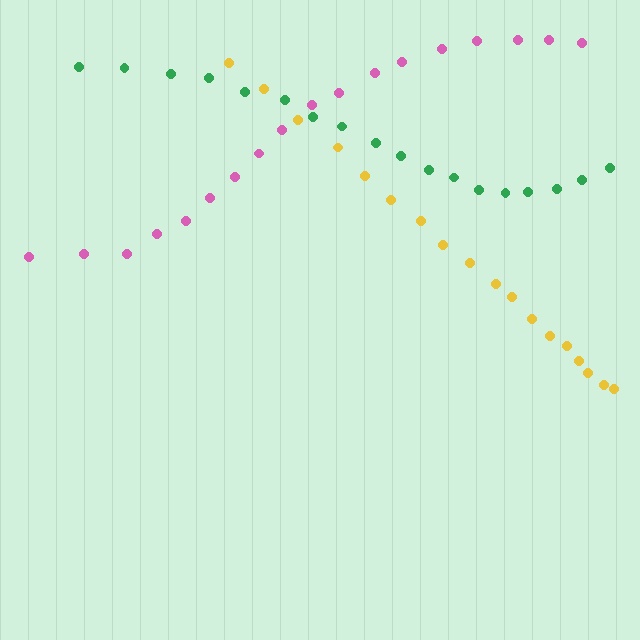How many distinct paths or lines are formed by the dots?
There are 3 distinct paths.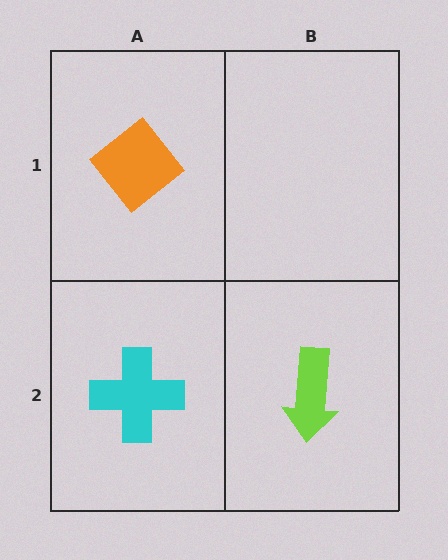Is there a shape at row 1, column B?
No, that cell is empty.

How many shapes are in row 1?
1 shape.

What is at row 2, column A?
A cyan cross.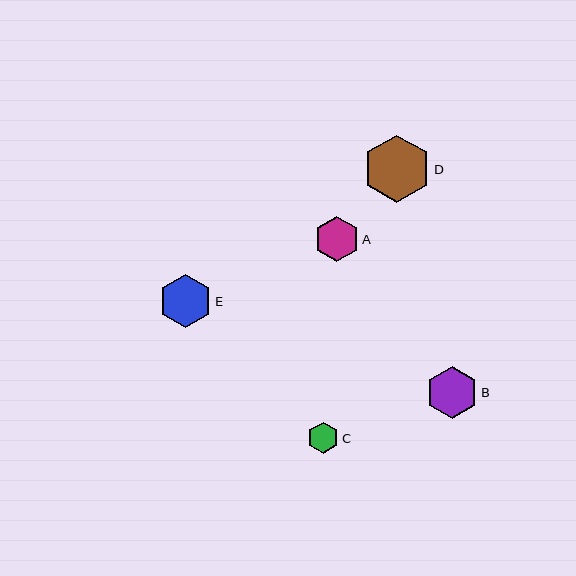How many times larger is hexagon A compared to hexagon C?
Hexagon A is approximately 1.4 times the size of hexagon C.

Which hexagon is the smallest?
Hexagon C is the smallest with a size of approximately 31 pixels.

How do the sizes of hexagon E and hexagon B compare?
Hexagon E and hexagon B are approximately the same size.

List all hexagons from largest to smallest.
From largest to smallest: D, E, B, A, C.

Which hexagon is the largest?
Hexagon D is the largest with a size of approximately 68 pixels.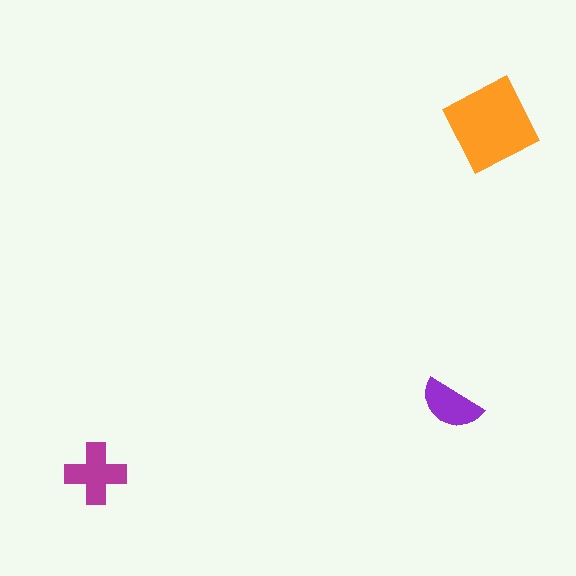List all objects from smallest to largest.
The purple semicircle, the magenta cross, the orange diamond.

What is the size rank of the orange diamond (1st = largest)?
1st.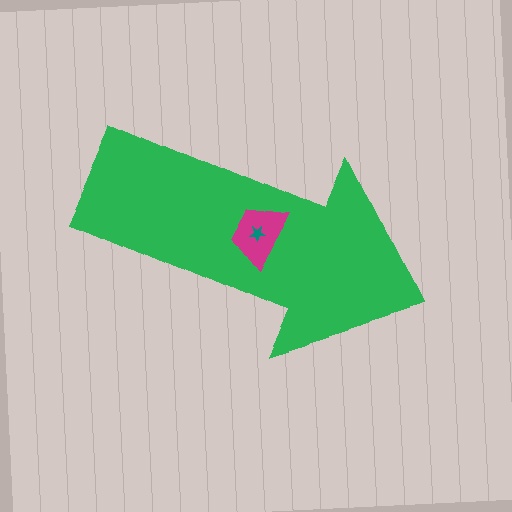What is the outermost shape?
The green arrow.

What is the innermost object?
The teal star.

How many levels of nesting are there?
3.